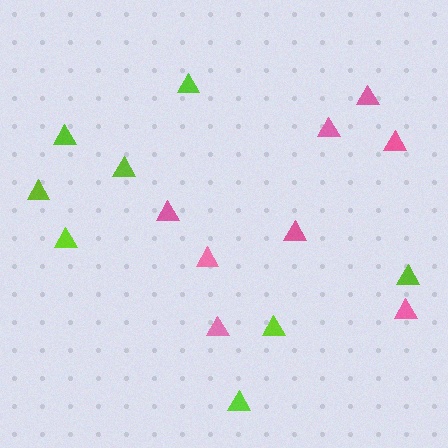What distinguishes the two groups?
There are 2 groups: one group of lime triangles (8) and one group of pink triangles (8).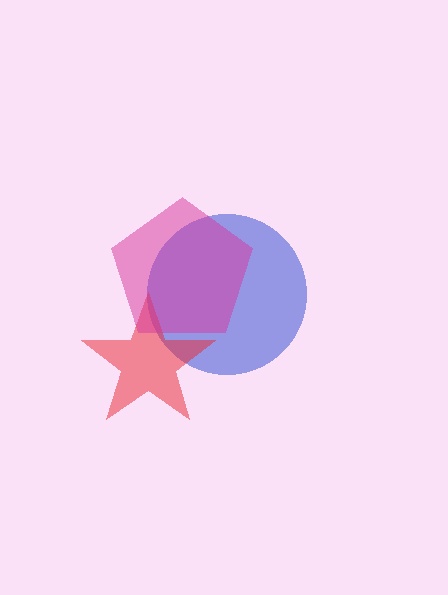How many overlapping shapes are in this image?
There are 3 overlapping shapes in the image.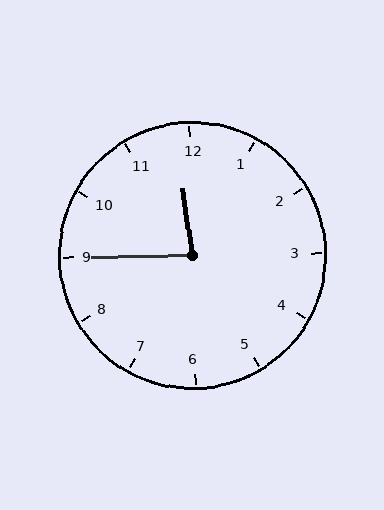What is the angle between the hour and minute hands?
Approximately 82 degrees.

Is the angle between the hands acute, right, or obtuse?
It is acute.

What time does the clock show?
11:45.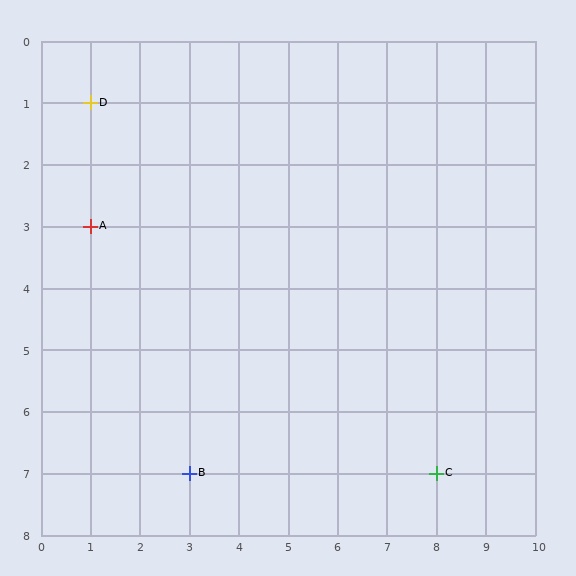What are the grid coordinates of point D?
Point D is at grid coordinates (1, 1).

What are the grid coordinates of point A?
Point A is at grid coordinates (1, 3).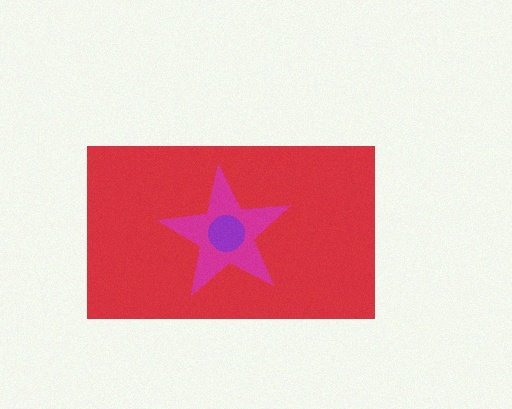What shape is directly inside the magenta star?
The purple circle.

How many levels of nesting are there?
3.